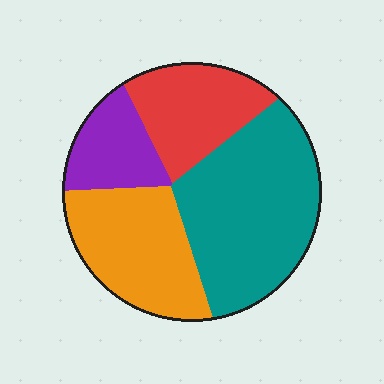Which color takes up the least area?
Purple, at roughly 15%.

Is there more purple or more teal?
Teal.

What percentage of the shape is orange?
Orange covers 26% of the shape.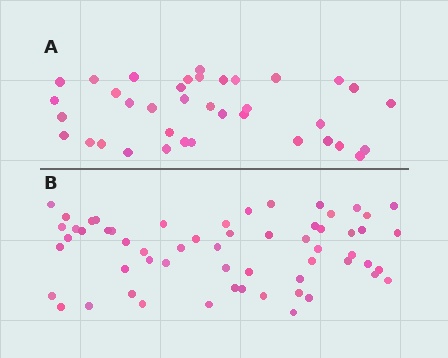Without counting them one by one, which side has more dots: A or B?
Region B (the bottom region) has more dots.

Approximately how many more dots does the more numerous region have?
Region B has approximately 20 more dots than region A.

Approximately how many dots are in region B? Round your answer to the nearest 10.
About 60 dots. (The exact count is 59, which rounds to 60.)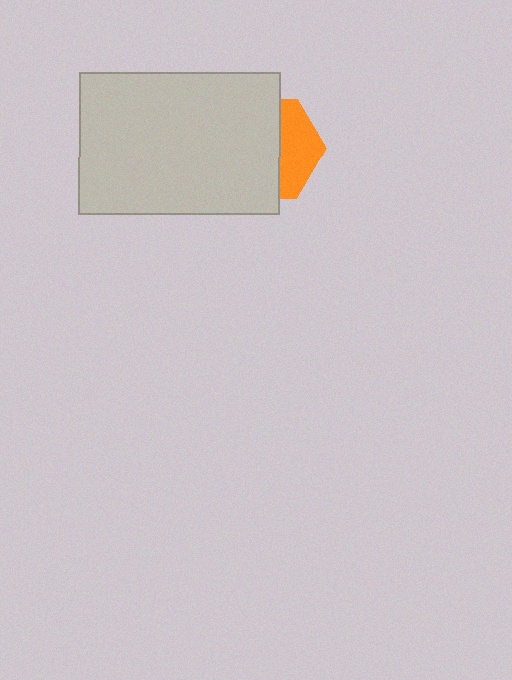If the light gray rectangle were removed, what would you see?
You would see the complete orange hexagon.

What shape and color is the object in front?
The object in front is a light gray rectangle.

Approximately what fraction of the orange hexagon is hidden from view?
Roughly 63% of the orange hexagon is hidden behind the light gray rectangle.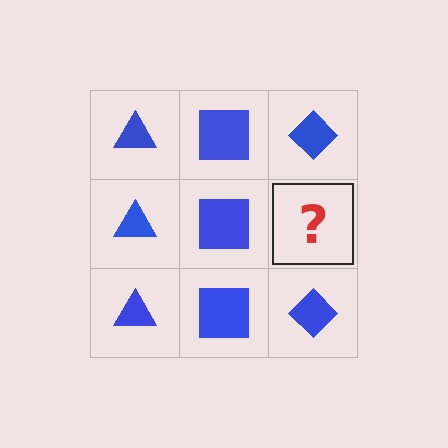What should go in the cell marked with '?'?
The missing cell should contain a blue diamond.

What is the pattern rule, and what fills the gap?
The rule is that each column has a consistent shape. The gap should be filled with a blue diamond.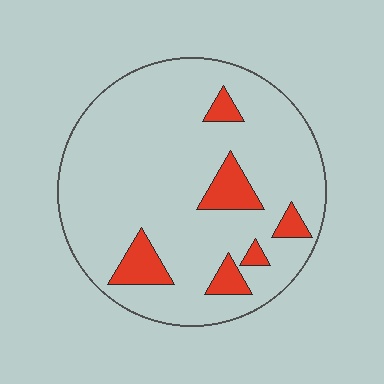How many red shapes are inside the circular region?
6.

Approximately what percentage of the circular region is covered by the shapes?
Approximately 15%.